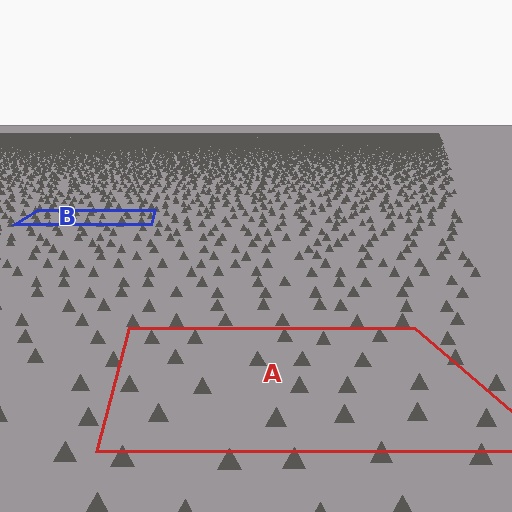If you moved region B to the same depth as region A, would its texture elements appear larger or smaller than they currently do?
They would appear larger. At a closer depth, the same texture elements are projected at a bigger on-screen size.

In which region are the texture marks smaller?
The texture marks are smaller in region B, because it is farther away.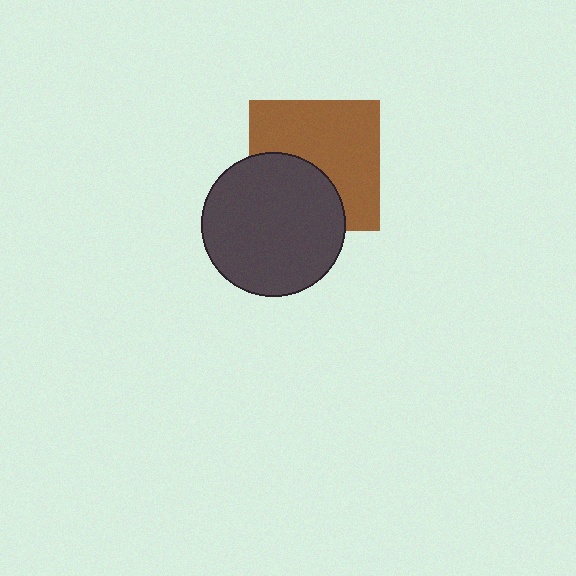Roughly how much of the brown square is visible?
About half of it is visible (roughly 62%).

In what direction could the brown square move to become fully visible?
The brown square could move up. That would shift it out from behind the dark gray circle entirely.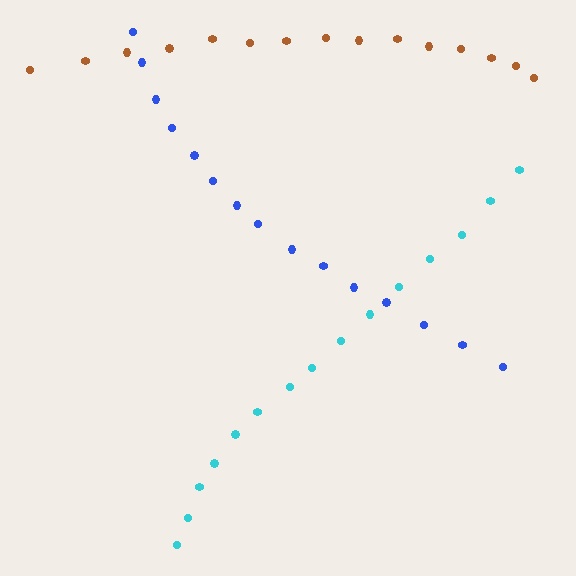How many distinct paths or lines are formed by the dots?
There are 3 distinct paths.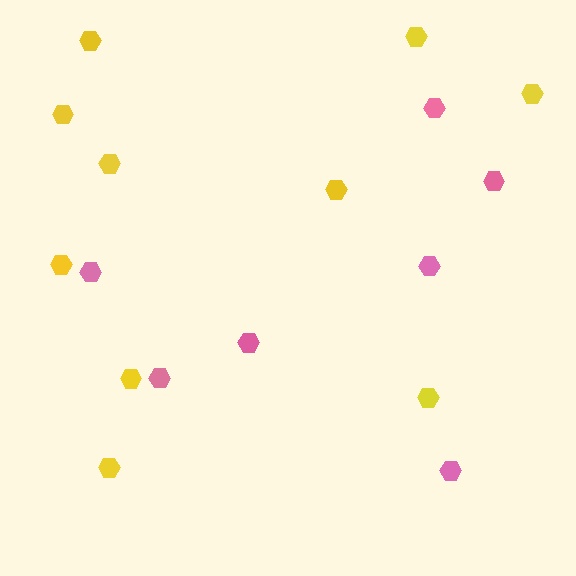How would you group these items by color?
There are 2 groups: one group of yellow hexagons (10) and one group of pink hexagons (7).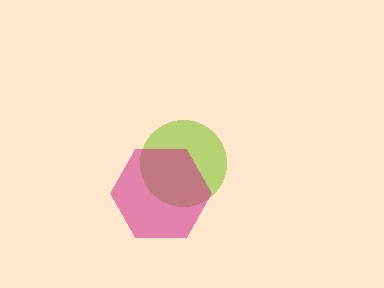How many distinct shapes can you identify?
There are 2 distinct shapes: a lime circle, a magenta hexagon.